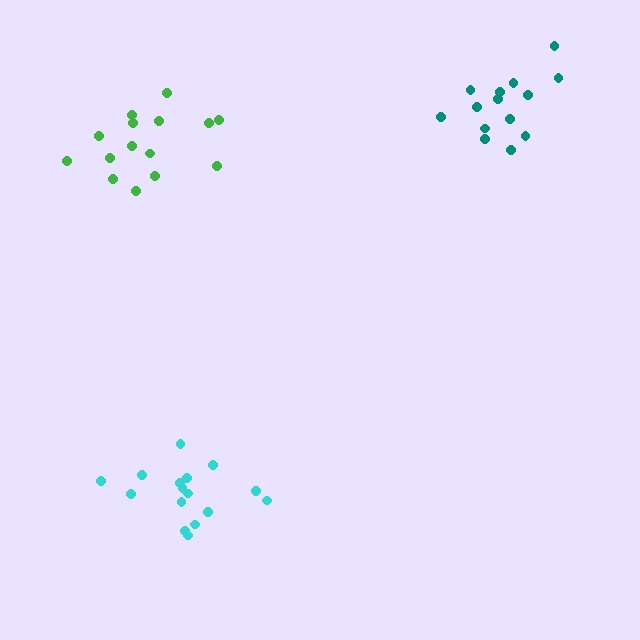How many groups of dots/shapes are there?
There are 3 groups.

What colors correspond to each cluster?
The clusters are colored: teal, cyan, green.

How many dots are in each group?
Group 1: 15 dots, Group 2: 16 dots, Group 3: 15 dots (46 total).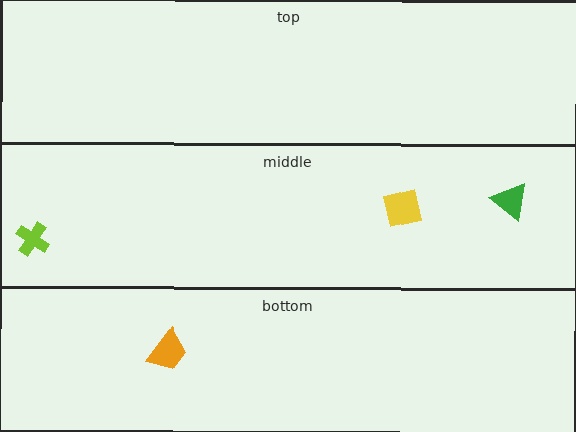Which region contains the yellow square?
The middle region.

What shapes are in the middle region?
The lime cross, the green triangle, the yellow square.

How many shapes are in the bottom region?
1.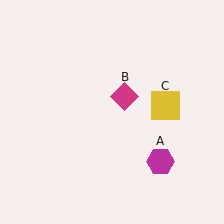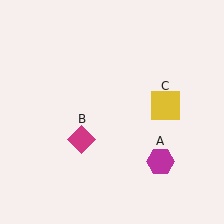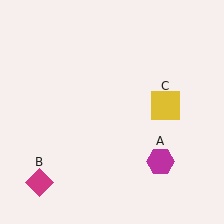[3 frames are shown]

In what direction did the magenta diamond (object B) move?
The magenta diamond (object B) moved down and to the left.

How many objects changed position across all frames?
1 object changed position: magenta diamond (object B).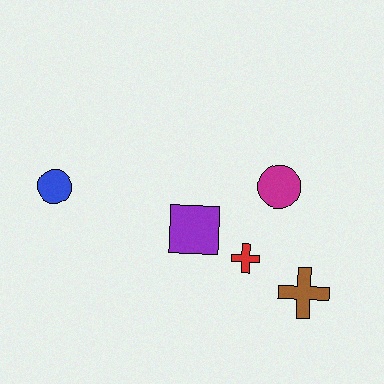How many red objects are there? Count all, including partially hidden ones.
There is 1 red object.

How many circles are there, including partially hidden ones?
There are 2 circles.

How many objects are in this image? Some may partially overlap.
There are 5 objects.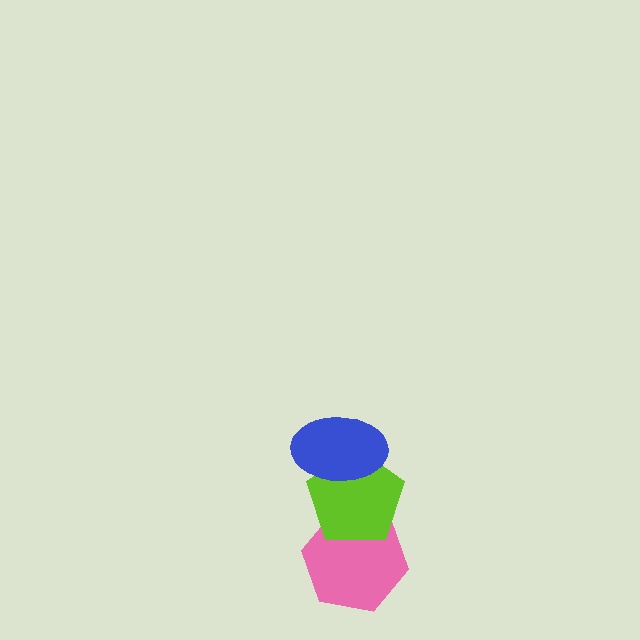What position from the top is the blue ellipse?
The blue ellipse is 1st from the top.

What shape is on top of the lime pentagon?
The blue ellipse is on top of the lime pentagon.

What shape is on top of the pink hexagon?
The lime pentagon is on top of the pink hexagon.